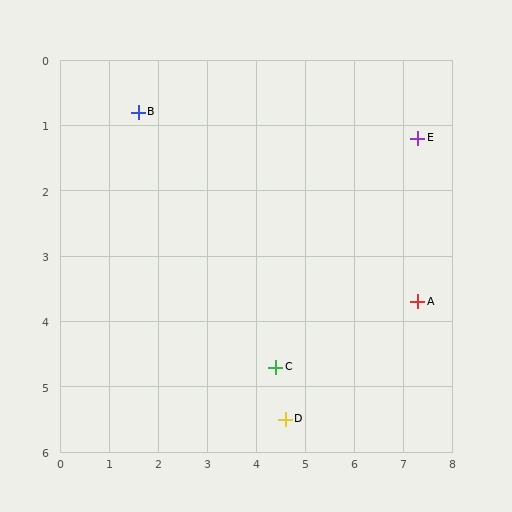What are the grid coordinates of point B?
Point B is at approximately (1.6, 0.8).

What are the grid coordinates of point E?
Point E is at approximately (7.3, 1.2).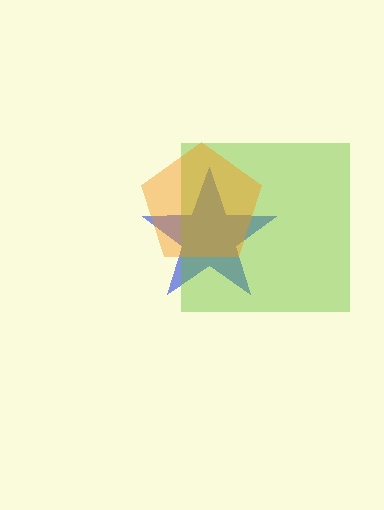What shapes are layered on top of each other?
The layered shapes are: a blue star, a lime square, an orange pentagon.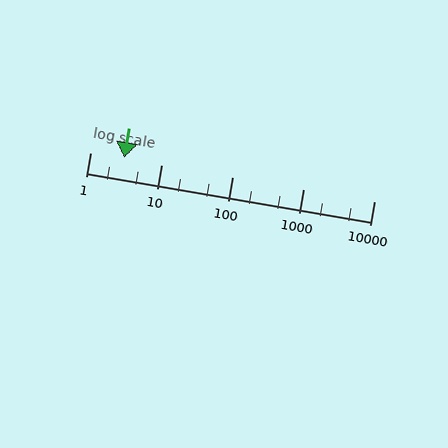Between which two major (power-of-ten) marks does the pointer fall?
The pointer is between 1 and 10.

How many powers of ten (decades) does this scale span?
The scale spans 4 decades, from 1 to 10000.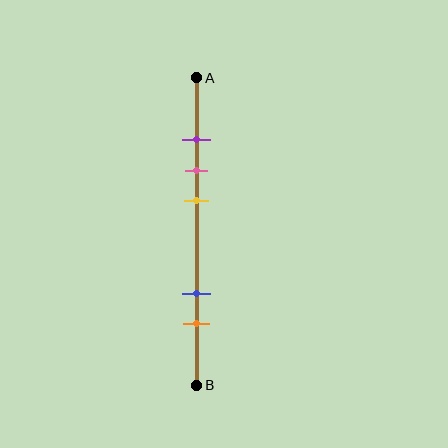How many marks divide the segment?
There are 5 marks dividing the segment.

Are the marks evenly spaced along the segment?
No, the marks are not evenly spaced.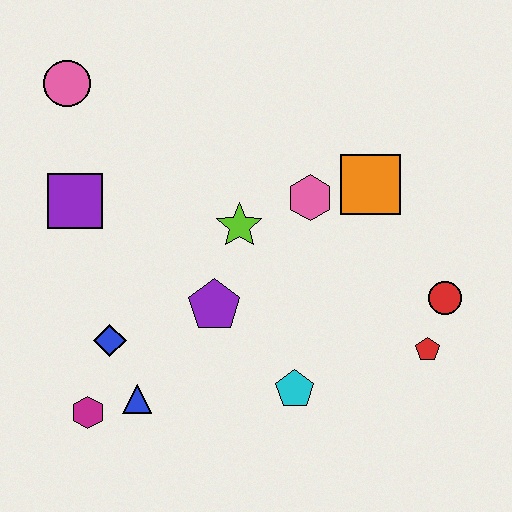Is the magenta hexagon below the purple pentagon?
Yes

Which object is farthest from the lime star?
The magenta hexagon is farthest from the lime star.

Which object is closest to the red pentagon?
The red circle is closest to the red pentagon.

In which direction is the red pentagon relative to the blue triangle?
The red pentagon is to the right of the blue triangle.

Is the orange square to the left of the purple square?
No